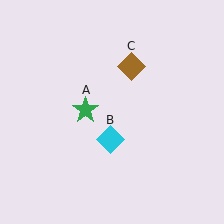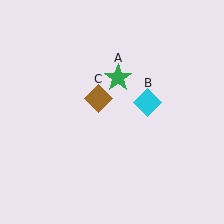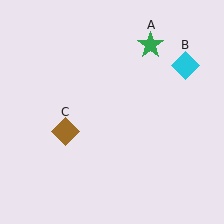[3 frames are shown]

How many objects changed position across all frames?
3 objects changed position: green star (object A), cyan diamond (object B), brown diamond (object C).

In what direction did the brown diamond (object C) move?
The brown diamond (object C) moved down and to the left.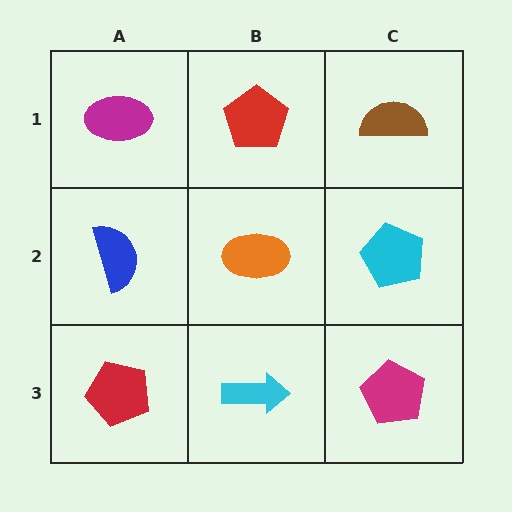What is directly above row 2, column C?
A brown semicircle.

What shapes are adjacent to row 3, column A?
A blue semicircle (row 2, column A), a cyan arrow (row 3, column B).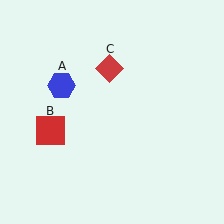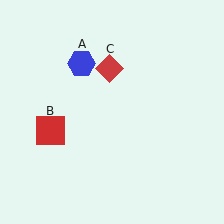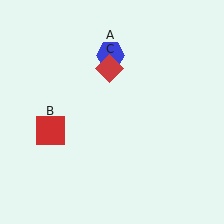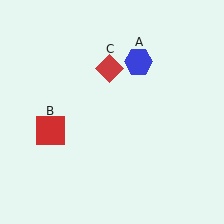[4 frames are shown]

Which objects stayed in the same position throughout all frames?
Red square (object B) and red diamond (object C) remained stationary.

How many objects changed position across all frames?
1 object changed position: blue hexagon (object A).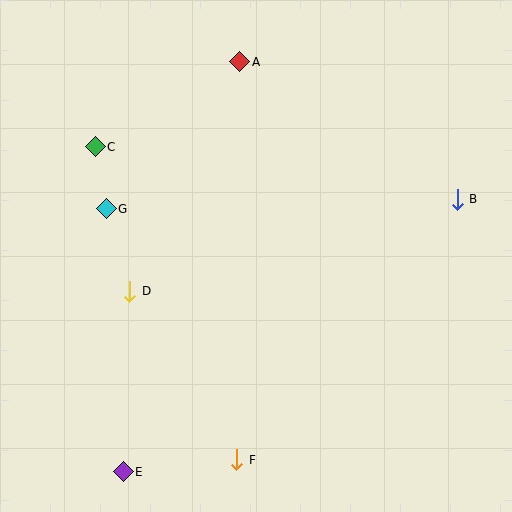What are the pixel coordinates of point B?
Point B is at (457, 199).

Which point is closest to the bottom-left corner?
Point E is closest to the bottom-left corner.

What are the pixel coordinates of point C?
Point C is at (95, 147).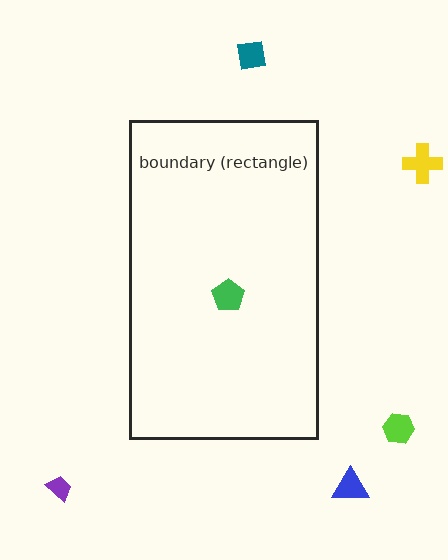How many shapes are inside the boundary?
1 inside, 5 outside.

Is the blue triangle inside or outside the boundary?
Outside.